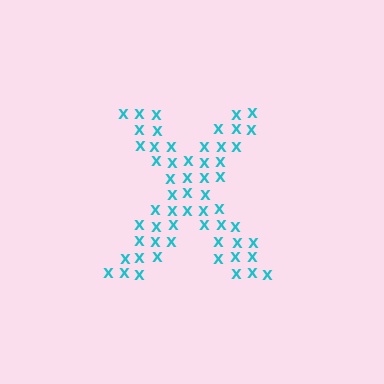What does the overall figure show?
The overall figure shows the letter X.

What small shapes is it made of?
It is made of small letter X's.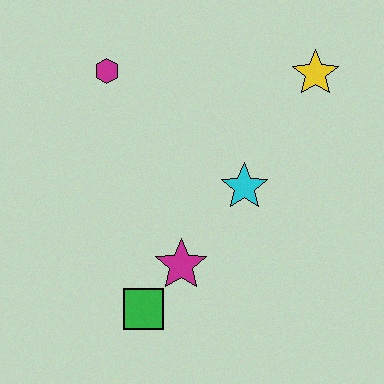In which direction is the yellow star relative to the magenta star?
The yellow star is above the magenta star.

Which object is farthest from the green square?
The yellow star is farthest from the green square.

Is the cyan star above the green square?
Yes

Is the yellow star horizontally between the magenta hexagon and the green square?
No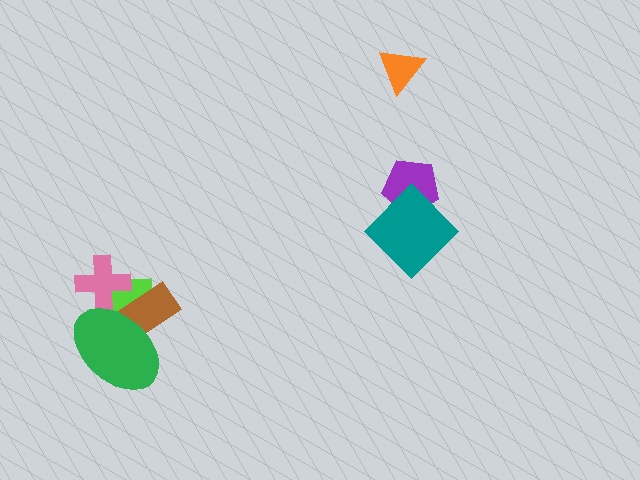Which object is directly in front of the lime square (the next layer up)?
The pink cross is directly in front of the lime square.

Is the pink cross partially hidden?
Yes, it is partially covered by another shape.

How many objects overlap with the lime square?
3 objects overlap with the lime square.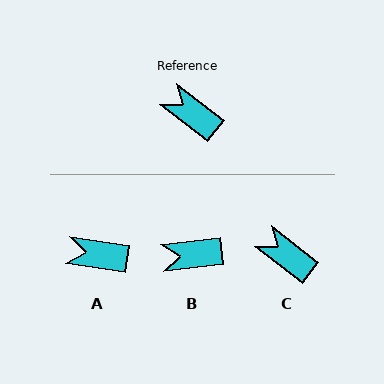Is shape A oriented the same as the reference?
No, it is off by about 30 degrees.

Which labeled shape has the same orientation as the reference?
C.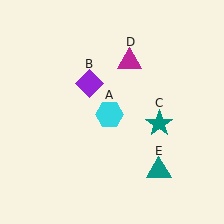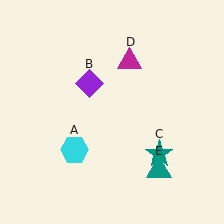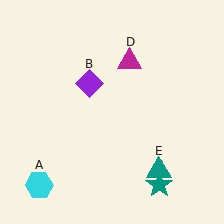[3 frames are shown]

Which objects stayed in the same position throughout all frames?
Purple diamond (object B) and magenta triangle (object D) and teal triangle (object E) remained stationary.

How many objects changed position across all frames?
2 objects changed position: cyan hexagon (object A), teal star (object C).